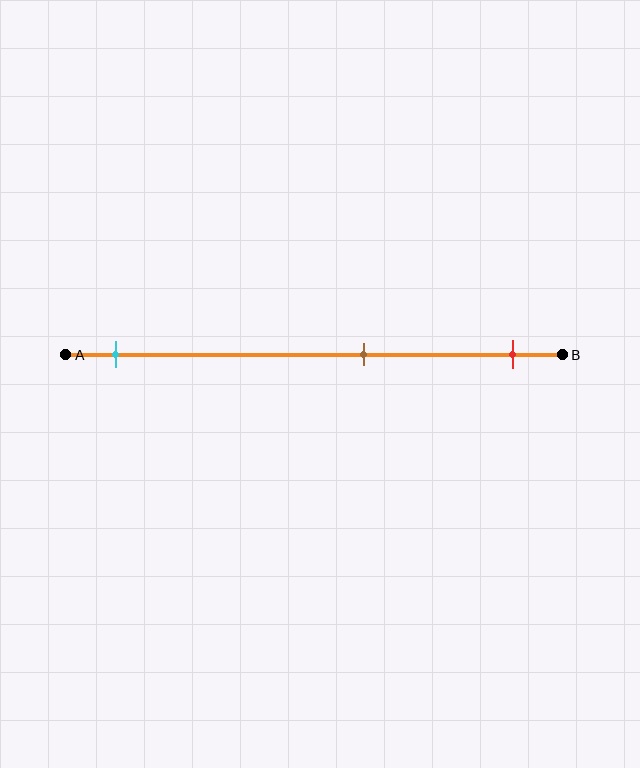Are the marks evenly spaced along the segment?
No, the marks are not evenly spaced.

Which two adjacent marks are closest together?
The brown and red marks are the closest adjacent pair.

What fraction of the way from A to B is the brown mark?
The brown mark is approximately 60% (0.6) of the way from A to B.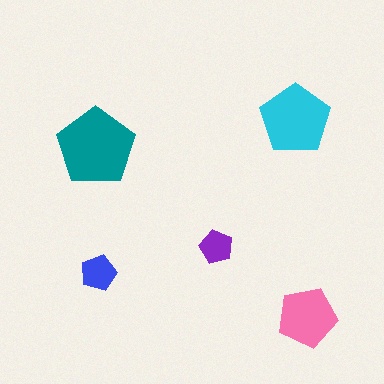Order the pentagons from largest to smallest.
the teal one, the cyan one, the pink one, the blue one, the purple one.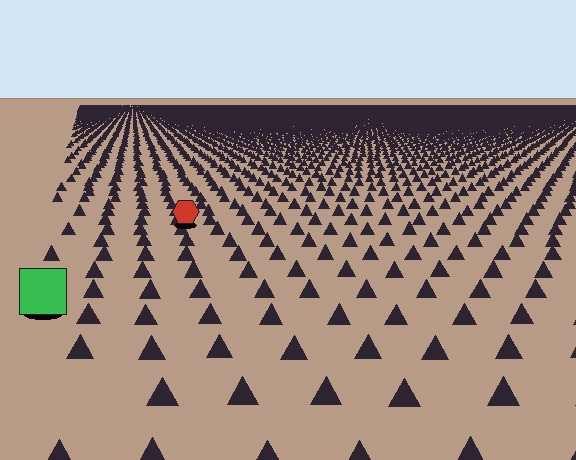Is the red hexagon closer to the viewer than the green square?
No. The green square is closer — you can tell from the texture gradient: the ground texture is coarser near it.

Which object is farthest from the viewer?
The red hexagon is farthest from the viewer. It appears smaller and the ground texture around it is denser.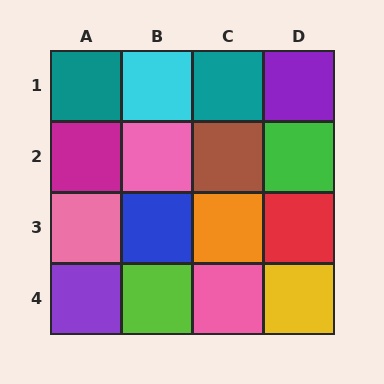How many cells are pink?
3 cells are pink.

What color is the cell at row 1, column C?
Teal.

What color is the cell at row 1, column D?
Purple.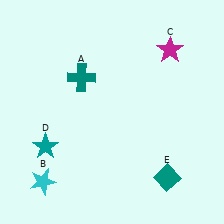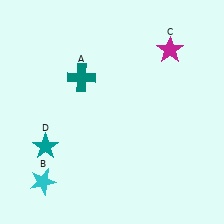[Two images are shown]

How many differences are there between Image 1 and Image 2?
There is 1 difference between the two images.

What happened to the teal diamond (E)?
The teal diamond (E) was removed in Image 2. It was in the bottom-right area of Image 1.